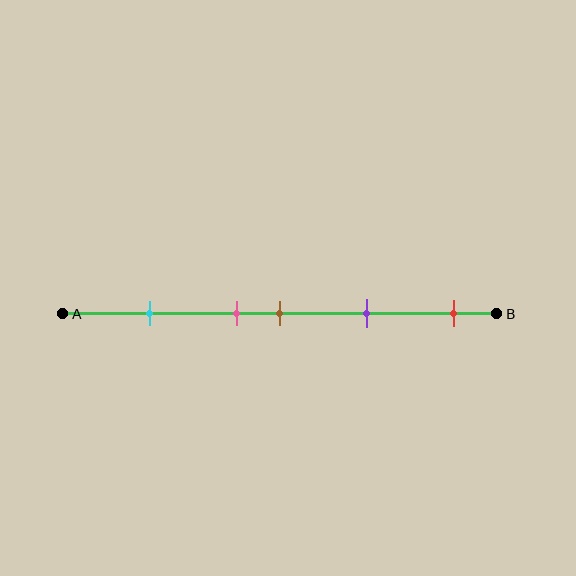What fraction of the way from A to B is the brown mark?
The brown mark is approximately 50% (0.5) of the way from A to B.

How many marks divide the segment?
There are 5 marks dividing the segment.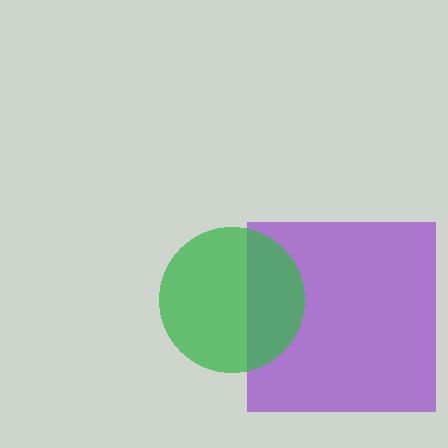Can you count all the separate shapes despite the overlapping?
Yes, there are 2 separate shapes.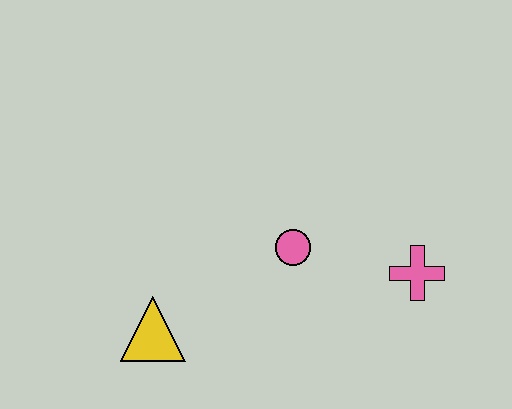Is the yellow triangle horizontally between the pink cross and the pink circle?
No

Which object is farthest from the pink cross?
The yellow triangle is farthest from the pink cross.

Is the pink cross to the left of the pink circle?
No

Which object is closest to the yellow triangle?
The pink circle is closest to the yellow triangle.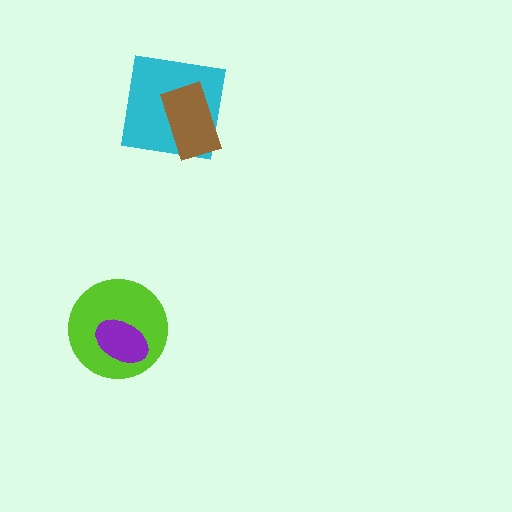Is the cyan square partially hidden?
Yes, it is partially covered by another shape.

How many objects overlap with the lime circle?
1 object overlaps with the lime circle.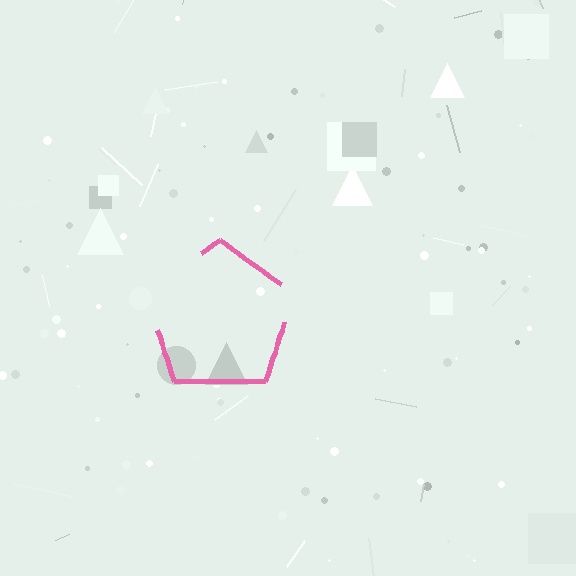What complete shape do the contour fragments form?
The contour fragments form a pentagon.